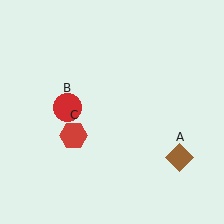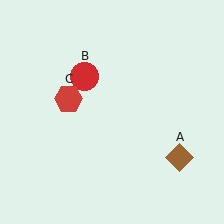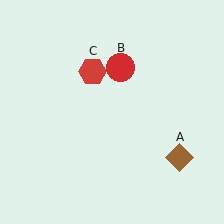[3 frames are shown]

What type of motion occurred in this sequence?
The red circle (object B), red hexagon (object C) rotated clockwise around the center of the scene.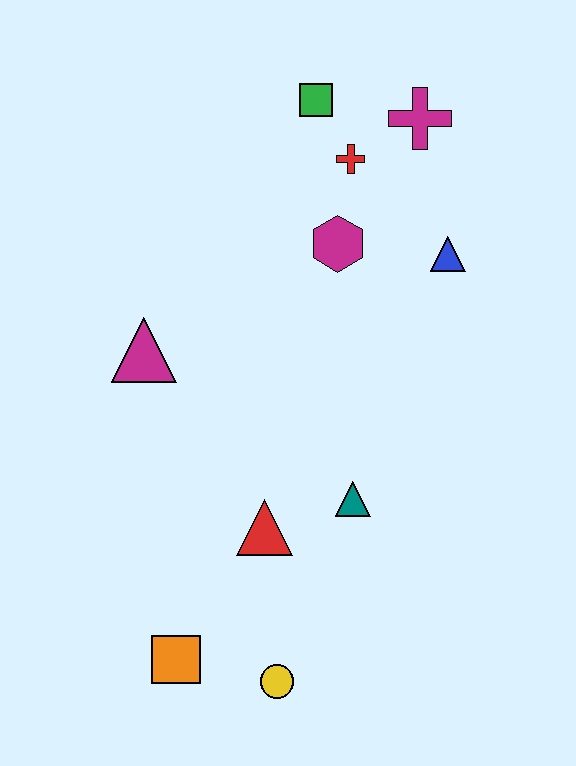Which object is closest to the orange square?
The yellow circle is closest to the orange square.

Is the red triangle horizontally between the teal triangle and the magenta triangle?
Yes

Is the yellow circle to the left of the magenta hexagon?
Yes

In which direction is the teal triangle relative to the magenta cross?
The teal triangle is below the magenta cross.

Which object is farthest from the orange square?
The magenta cross is farthest from the orange square.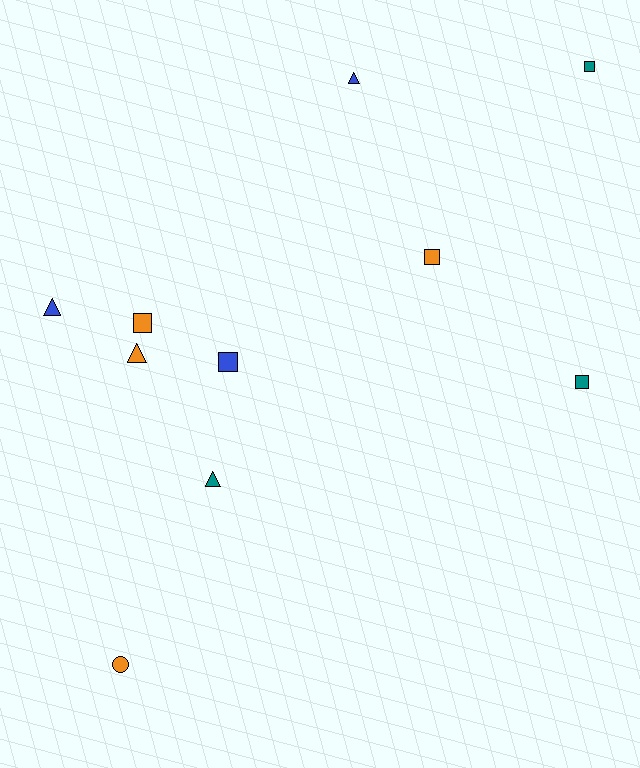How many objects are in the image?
There are 10 objects.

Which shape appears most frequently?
Square, with 5 objects.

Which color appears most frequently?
Orange, with 4 objects.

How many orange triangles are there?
There is 1 orange triangle.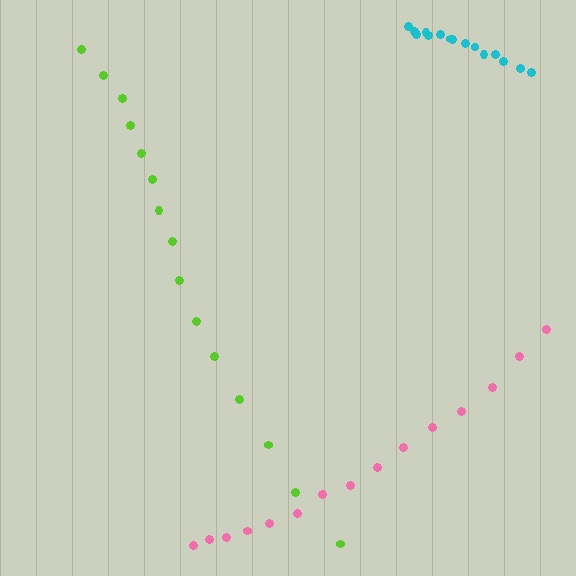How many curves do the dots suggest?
There are 3 distinct paths.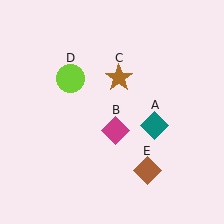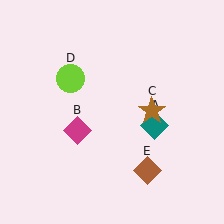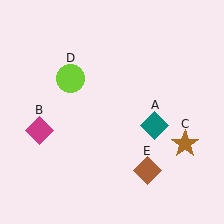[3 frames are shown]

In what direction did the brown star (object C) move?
The brown star (object C) moved down and to the right.